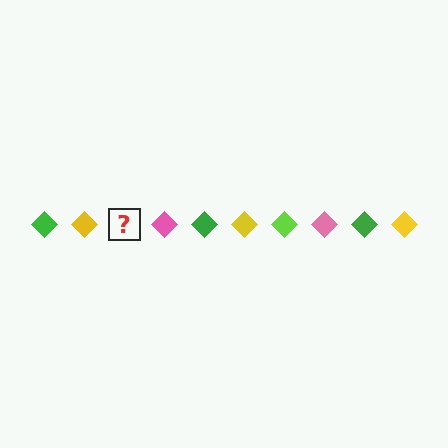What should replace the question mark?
The question mark should be replaced with a lime diamond.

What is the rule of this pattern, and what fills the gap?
The rule is that the pattern cycles through green, yellow, lime, pink diamonds. The gap should be filled with a lime diamond.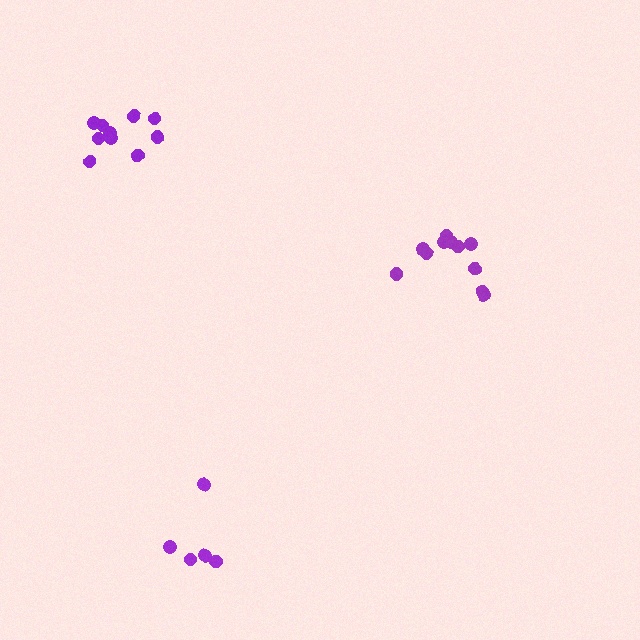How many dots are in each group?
Group 1: 11 dots, Group 2: 5 dots, Group 3: 10 dots (26 total).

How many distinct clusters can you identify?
There are 3 distinct clusters.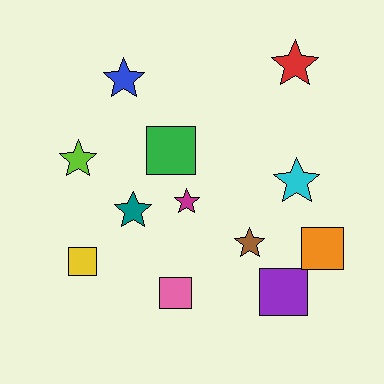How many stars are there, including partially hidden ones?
There are 7 stars.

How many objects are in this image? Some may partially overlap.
There are 12 objects.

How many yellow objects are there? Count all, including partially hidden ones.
There is 1 yellow object.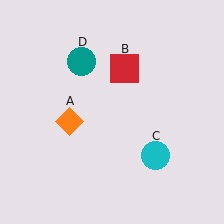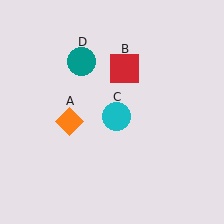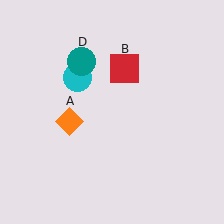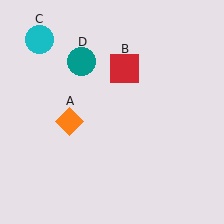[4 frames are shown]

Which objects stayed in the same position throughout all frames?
Orange diamond (object A) and red square (object B) and teal circle (object D) remained stationary.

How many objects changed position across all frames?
1 object changed position: cyan circle (object C).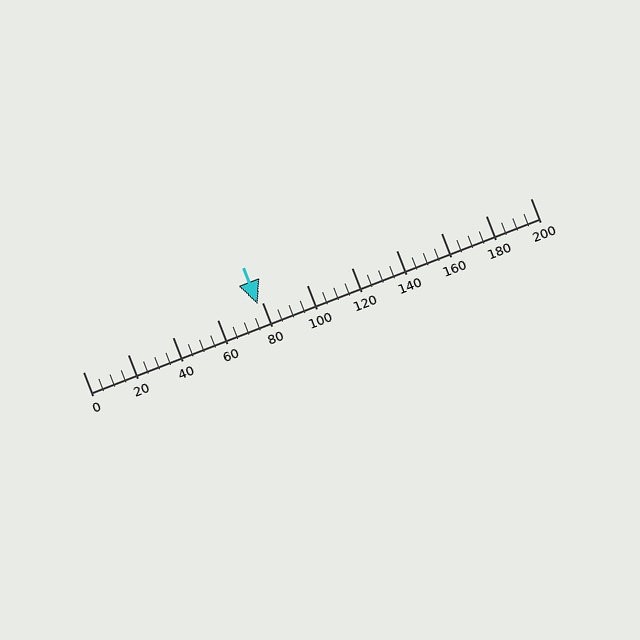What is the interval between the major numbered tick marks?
The major tick marks are spaced 20 units apart.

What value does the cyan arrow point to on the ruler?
The cyan arrow points to approximately 78.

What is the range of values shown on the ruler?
The ruler shows values from 0 to 200.